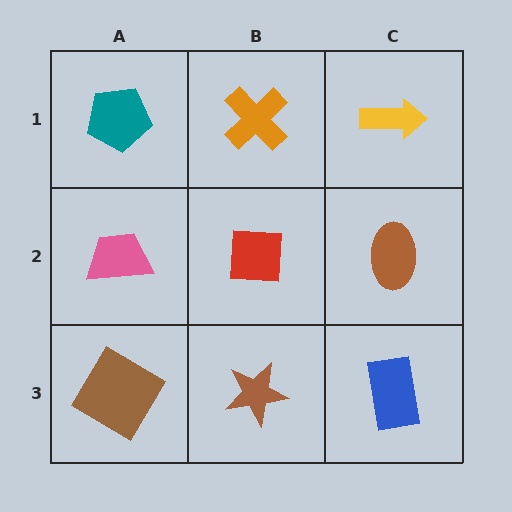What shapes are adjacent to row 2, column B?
An orange cross (row 1, column B), a brown star (row 3, column B), a pink trapezoid (row 2, column A), a brown ellipse (row 2, column C).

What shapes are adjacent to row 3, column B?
A red square (row 2, column B), a brown diamond (row 3, column A), a blue rectangle (row 3, column C).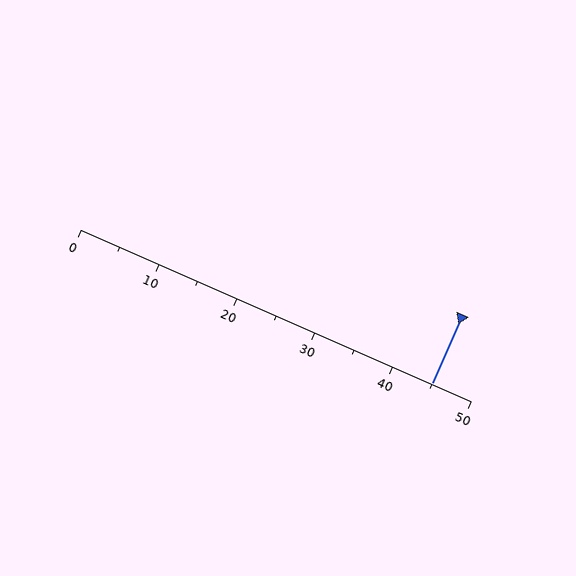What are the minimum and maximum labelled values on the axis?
The axis runs from 0 to 50.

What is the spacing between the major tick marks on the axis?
The major ticks are spaced 10 apart.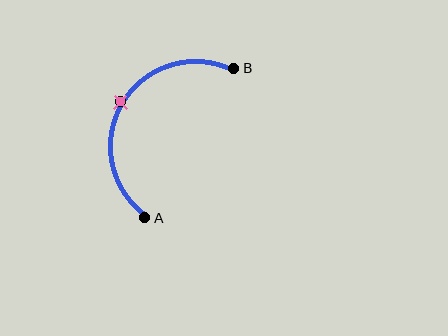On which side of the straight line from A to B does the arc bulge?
The arc bulges to the left of the straight line connecting A and B.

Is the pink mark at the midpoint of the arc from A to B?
Yes. The pink mark lies on the arc at equal arc-length from both A and B — it is the arc midpoint.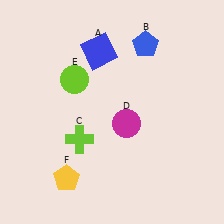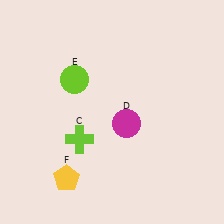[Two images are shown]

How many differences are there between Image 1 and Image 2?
There are 2 differences between the two images.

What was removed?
The blue pentagon (B), the blue square (A) were removed in Image 2.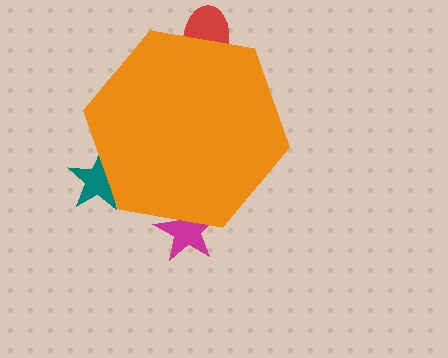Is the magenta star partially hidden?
Yes, the magenta star is partially hidden behind the orange hexagon.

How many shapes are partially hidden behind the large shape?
3 shapes are partially hidden.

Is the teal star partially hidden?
Yes, the teal star is partially hidden behind the orange hexagon.